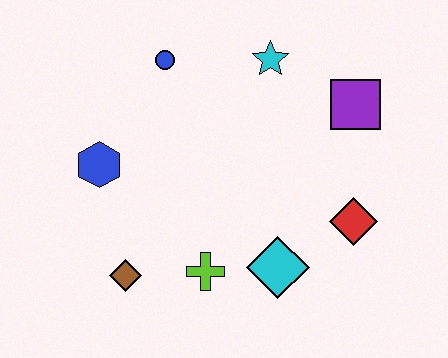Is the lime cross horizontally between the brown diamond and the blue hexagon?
No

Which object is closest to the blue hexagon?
The brown diamond is closest to the blue hexagon.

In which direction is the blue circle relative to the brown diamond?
The blue circle is above the brown diamond.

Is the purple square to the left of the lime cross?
No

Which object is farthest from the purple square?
The brown diamond is farthest from the purple square.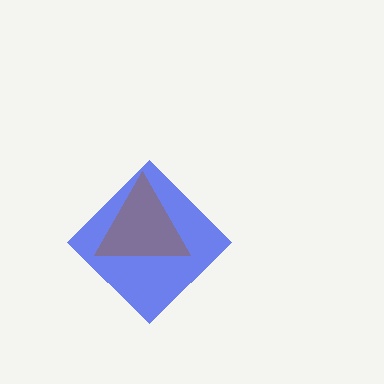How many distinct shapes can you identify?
There are 2 distinct shapes: a blue diamond, a brown triangle.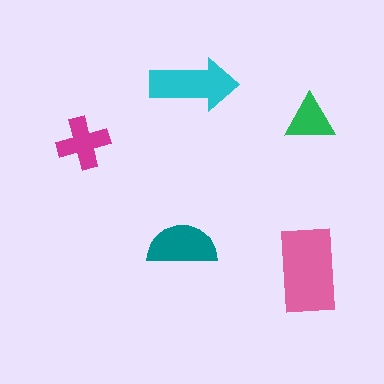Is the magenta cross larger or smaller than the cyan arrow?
Smaller.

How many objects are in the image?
There are 5 objects in the image.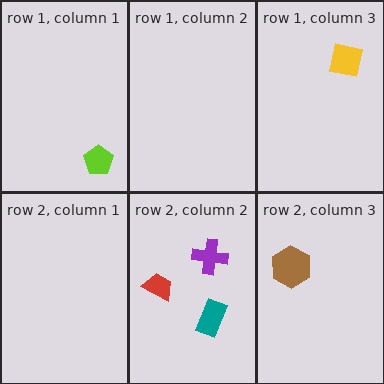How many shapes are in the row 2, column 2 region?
3.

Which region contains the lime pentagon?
The row 1, column 1 region.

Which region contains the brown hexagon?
The row 2, column 3 region.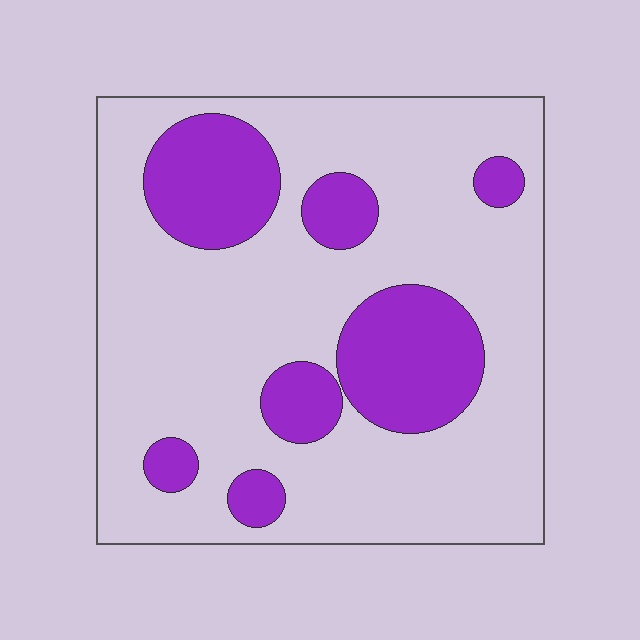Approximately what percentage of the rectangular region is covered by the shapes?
Approximately 25%.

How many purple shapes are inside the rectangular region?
7.